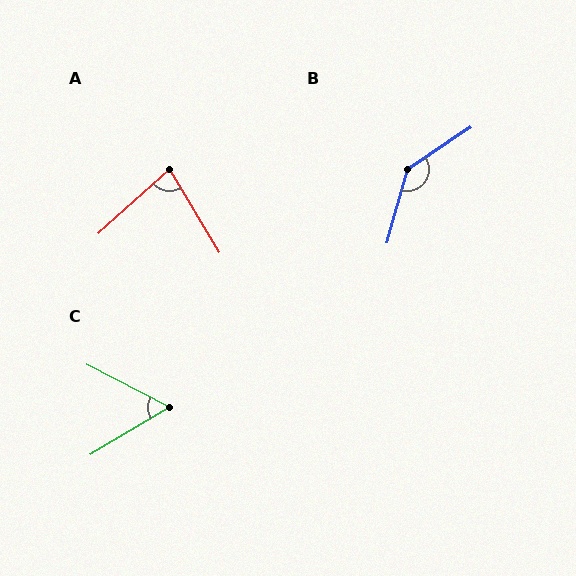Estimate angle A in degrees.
Approximately 79 degrees.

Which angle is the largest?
B, at approximately 139 degrees.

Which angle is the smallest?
C, at approximately 58 degrees.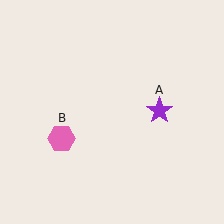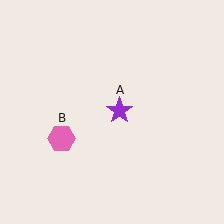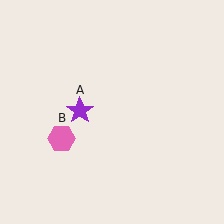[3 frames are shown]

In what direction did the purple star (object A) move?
The purple star (object A) moved left.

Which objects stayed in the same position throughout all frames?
Pink hexagon (object B) remained stationary.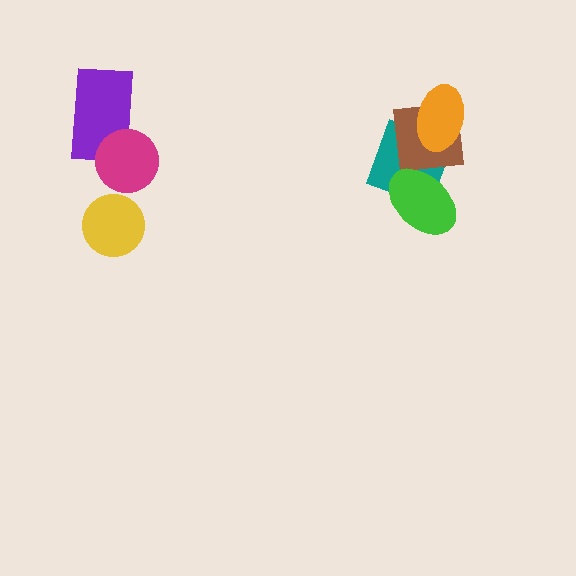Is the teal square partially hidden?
Yes, it is partially covered by another shape.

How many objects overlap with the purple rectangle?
1 object overlaps with the purple rectangle.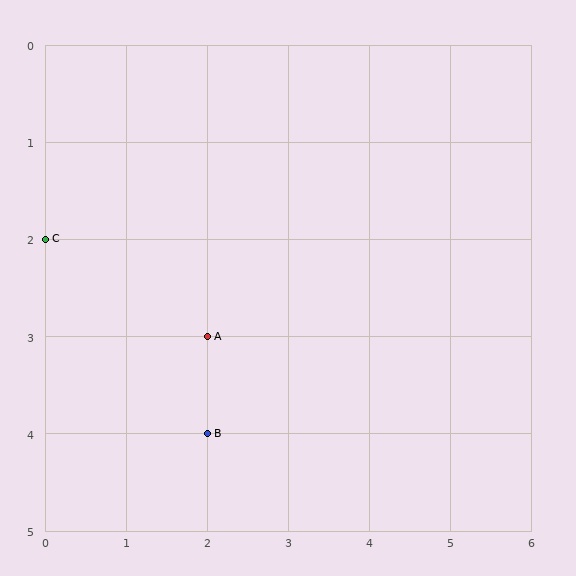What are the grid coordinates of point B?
Point B is at grid coordinates (2, 4).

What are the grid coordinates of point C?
Point C is at grid coordinates (0, 2).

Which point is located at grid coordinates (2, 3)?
Point A is at (2, 3).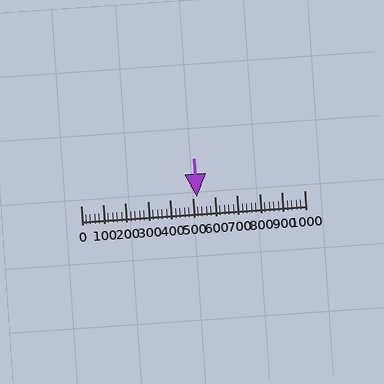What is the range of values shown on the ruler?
The ruler shows values from 0 to 1000.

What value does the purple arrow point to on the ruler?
The purple arrow points to approximately 520.